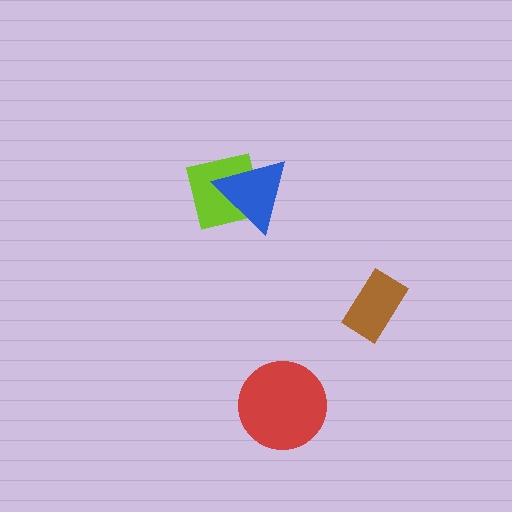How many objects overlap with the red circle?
0 objects overlap with the red circle.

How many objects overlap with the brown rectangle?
0 objects overlap with the brown rectangle.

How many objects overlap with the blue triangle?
1 object overlaps with the blue triangle.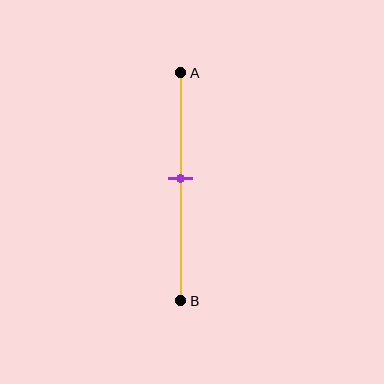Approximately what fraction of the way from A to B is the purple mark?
The purple mark is approximately 45% of the way from A to B.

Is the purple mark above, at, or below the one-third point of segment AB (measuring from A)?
The purple mark is below the one-third point of segment AB.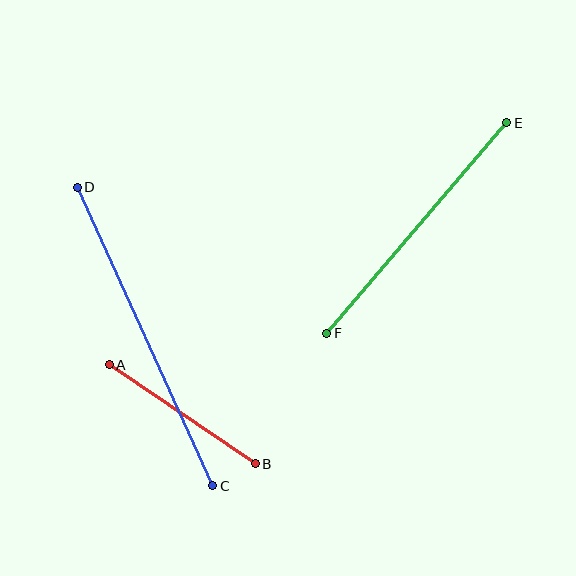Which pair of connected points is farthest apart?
Points C and D are farthest apart.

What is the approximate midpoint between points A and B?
The midpoint is at approximately (182, 414) pixels.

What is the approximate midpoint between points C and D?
The midpoint is at approximately (145, 336) pixels.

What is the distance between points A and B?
The distance is approximately 176 pixels.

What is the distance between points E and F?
The distance is approximately 277 pixels.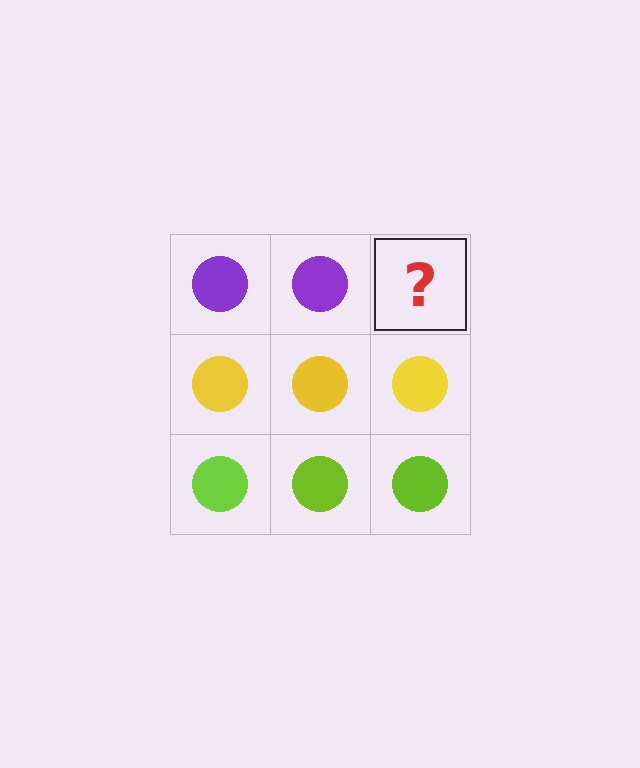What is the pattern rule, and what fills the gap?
The rule is that each row has a consistent color. The gap should be filled with a purple circle.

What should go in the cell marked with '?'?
The missing cell should contain a purple circle.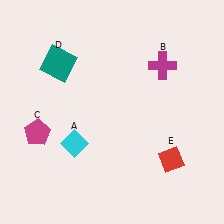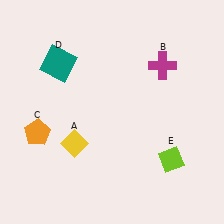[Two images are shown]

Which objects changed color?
A changed from cyan to yellow. C changed from magenta to orange. E changed from red to lime.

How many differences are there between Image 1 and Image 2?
There are 3 differences between the two images.